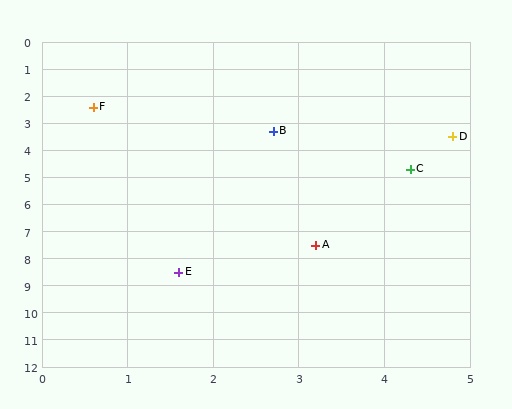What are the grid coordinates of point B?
Point B is at approximately (2.7, 3.3).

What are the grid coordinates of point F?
Point F is at approximately (0.6, 2.4).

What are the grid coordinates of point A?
Point A is at approximately (3.2, 7.5).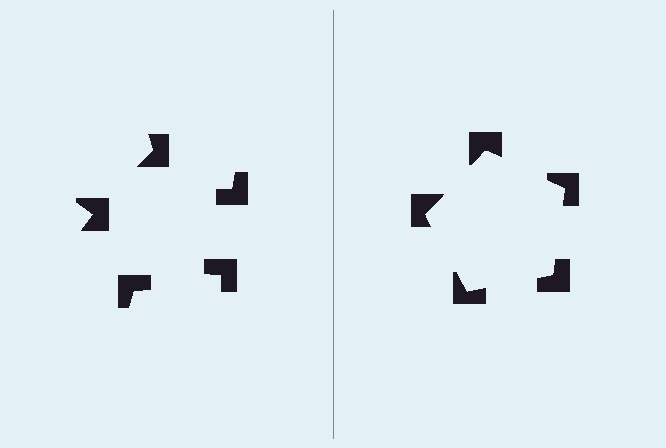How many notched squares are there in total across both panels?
10 — 5 on each side.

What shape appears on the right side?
An illusory pentagon.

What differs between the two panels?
The notched squares are positioned identically on both sides; only the wedge orientations differ. On the right they align to a pentagon; on the left they are misaligned.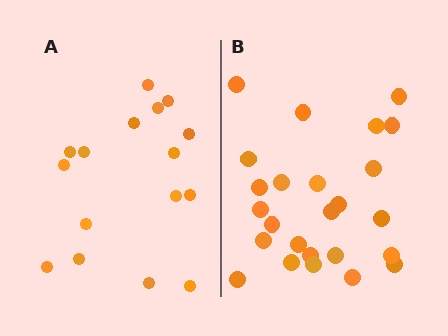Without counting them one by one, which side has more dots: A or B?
Region B (the right region) has more dots.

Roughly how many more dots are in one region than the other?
Region B has roughly 8 or so more dots than region A.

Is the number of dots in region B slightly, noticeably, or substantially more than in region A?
Region B has substantially more. The ratio is roughly 1.6 to 1.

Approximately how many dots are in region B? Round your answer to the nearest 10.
About 20 dots. (The exact count is 25, which rounds to 20.)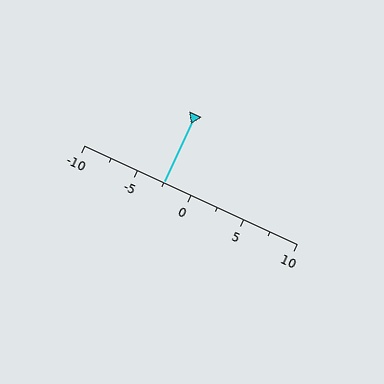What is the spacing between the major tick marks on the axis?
The major ticks are spaced 5 apart.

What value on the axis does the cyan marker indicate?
The marker indicates approximately -2.5.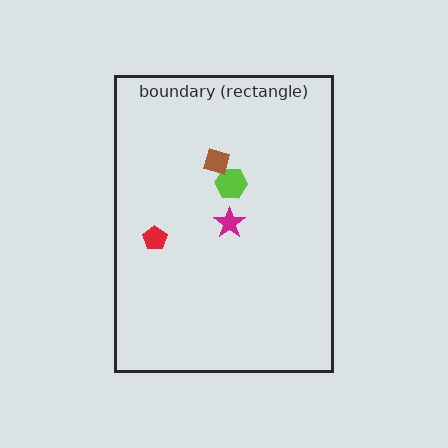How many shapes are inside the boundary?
4 inside, 0 outside.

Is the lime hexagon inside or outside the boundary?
Inside.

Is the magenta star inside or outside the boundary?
Inside.